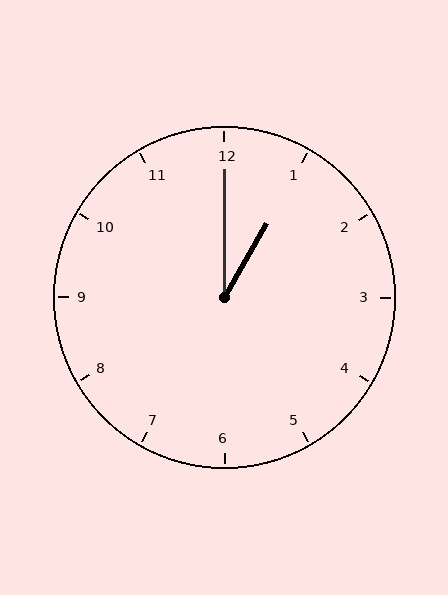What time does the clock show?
1:00.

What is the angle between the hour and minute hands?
Approximately 30 degrees.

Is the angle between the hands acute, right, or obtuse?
It is acute.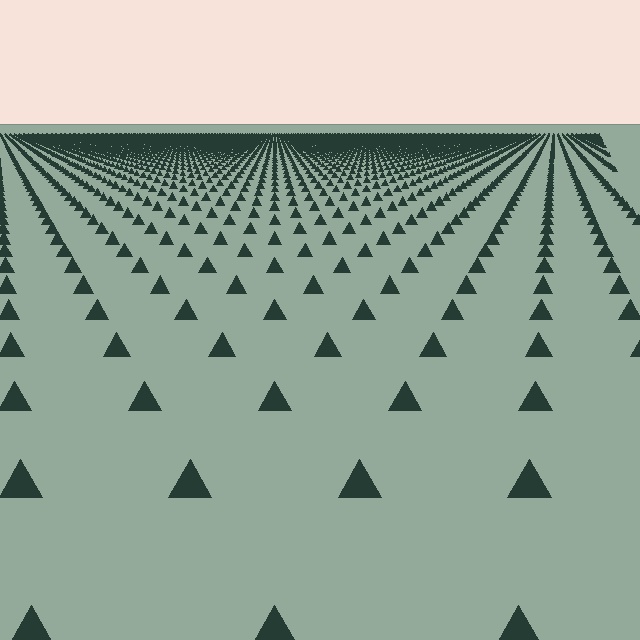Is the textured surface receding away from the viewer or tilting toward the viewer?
The surface is receding away from the viewer. Texture elements get smaller and denser toward the top.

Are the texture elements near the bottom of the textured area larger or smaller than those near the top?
Larger. Near the bottom, elements are closer to the viewer and appear at a bigger on-screen size.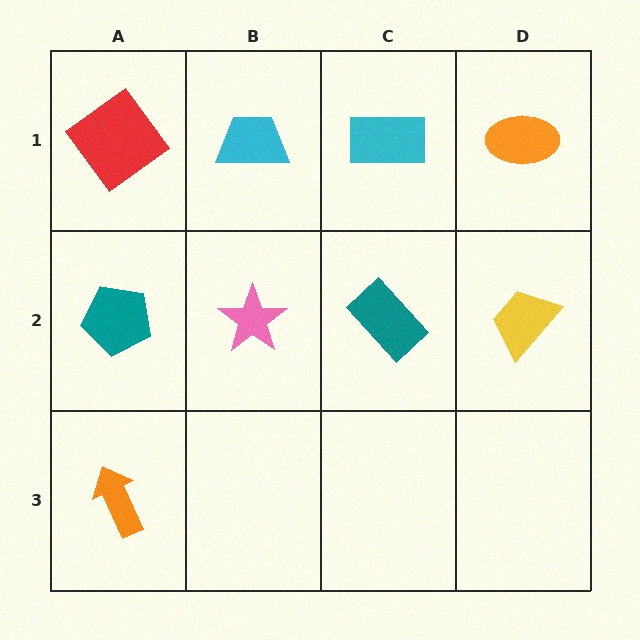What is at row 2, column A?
A teal pentagon.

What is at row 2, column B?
A pink star.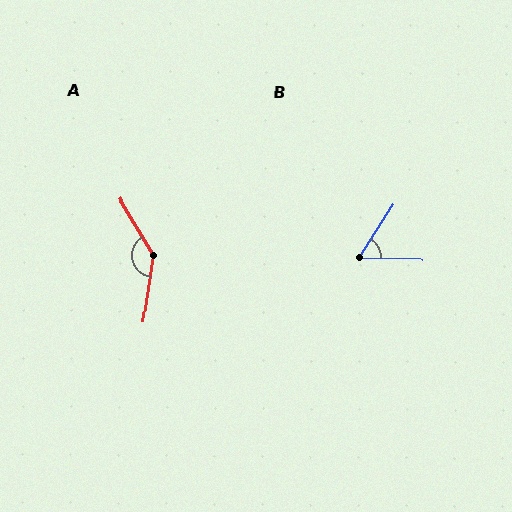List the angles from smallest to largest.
B (59°), A (141°).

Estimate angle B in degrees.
Approximately 59 degrees.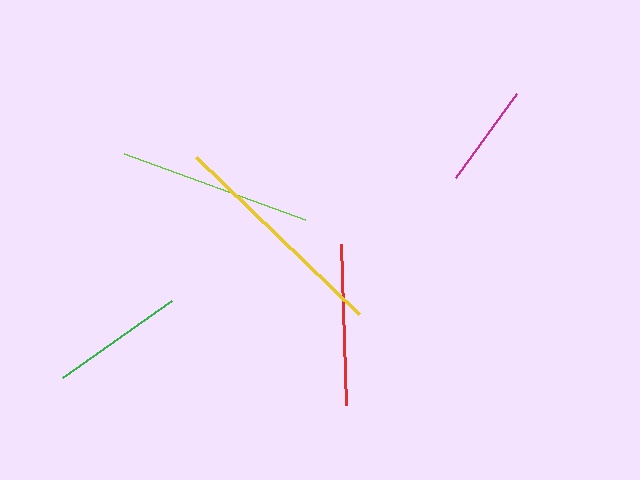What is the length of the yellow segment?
The yellow segment is approximately 226 pixels long.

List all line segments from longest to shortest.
From longest to shortest: yellow, lime, red, green, magenta.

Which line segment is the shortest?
The magenta line is the shortest at approximately 103 pixels.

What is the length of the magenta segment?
The magenta segment is approximately 103 pixels long.